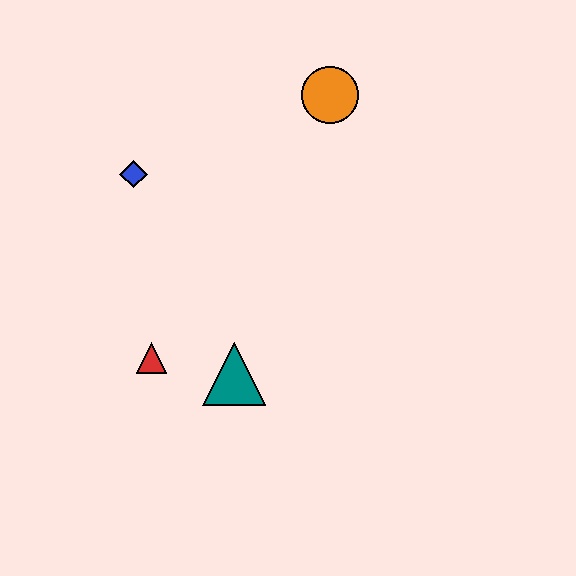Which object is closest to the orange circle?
The blue diamond is closest to the orange circle.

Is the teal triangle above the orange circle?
No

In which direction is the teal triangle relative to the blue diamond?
The teal triangle is below the blue diamond.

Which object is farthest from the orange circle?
The red triangle is farthest from the orange circle.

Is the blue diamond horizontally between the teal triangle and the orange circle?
No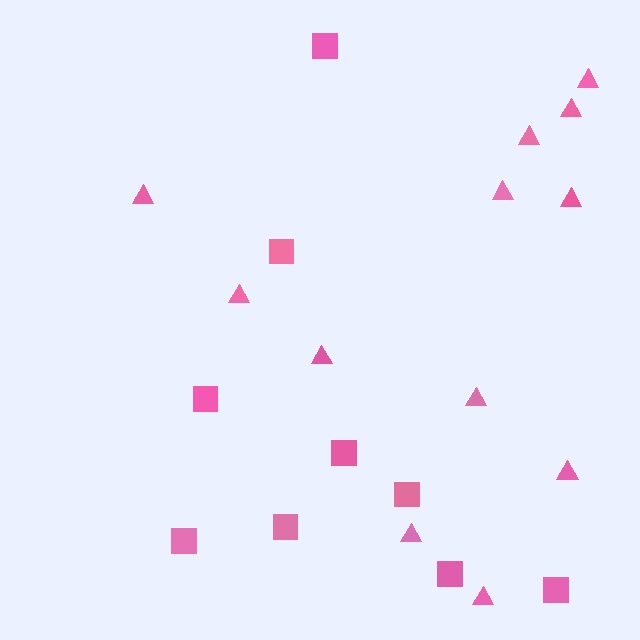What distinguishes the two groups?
There are 2 groups: one group of triangles (12) and one group of squares (9).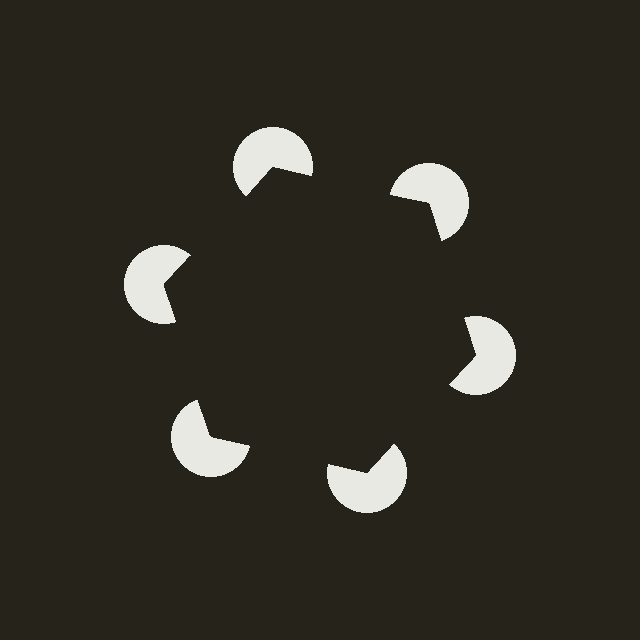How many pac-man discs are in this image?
There are 6 — one at each vertex of the illusory hexagon.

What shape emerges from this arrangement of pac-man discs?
An illusory hexagon — its edges are inferred from the aligned wedge cuts in the pac-man discs, not physically drawn.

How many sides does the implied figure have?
6 sides.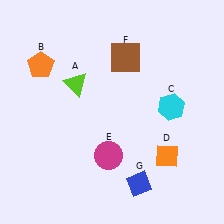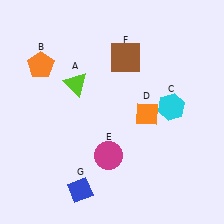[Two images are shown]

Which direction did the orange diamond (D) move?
The orange diamond (D) moved up.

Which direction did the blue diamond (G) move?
The blue diamond (G) moved left.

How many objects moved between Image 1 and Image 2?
2 objects moved between the two images.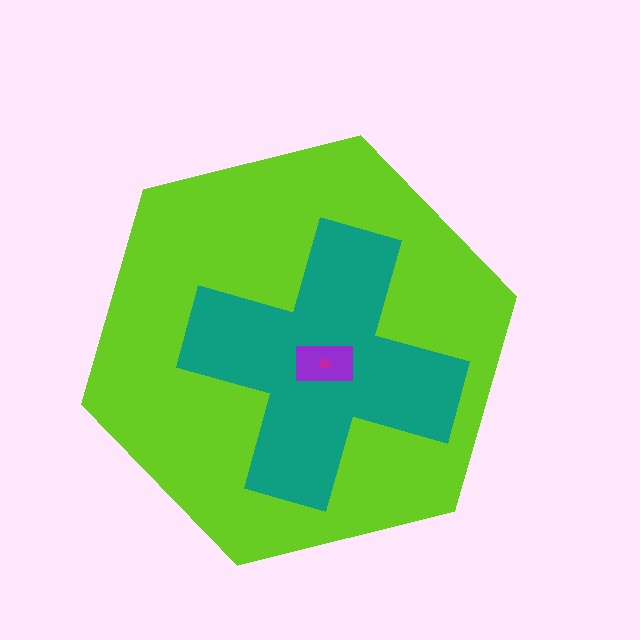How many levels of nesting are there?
4.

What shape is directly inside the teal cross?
The purple rectangle.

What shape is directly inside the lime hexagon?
The teal cross.